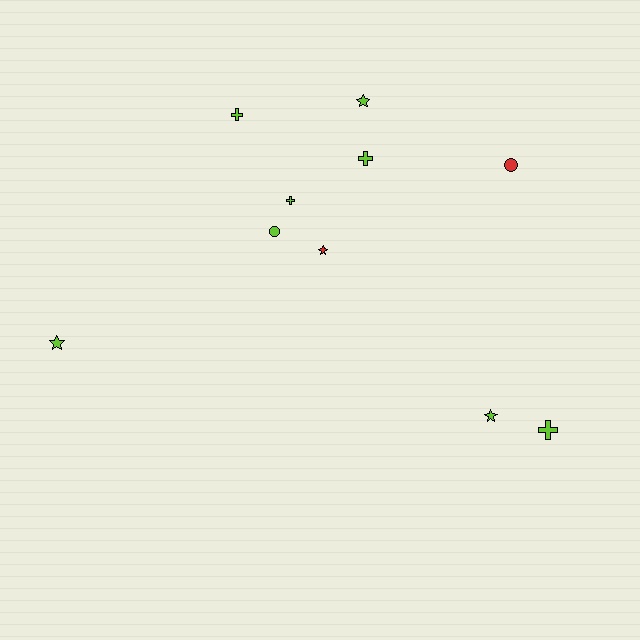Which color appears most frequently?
Lime, with 8 objects.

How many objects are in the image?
There are 10 objects.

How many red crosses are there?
There are no red crosses.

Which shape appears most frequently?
Star, with 4 objects.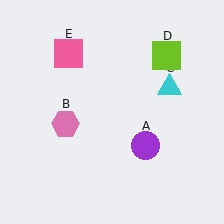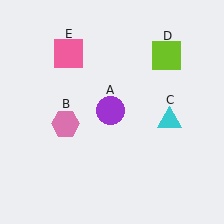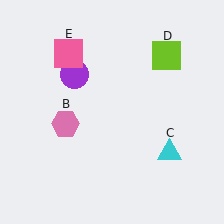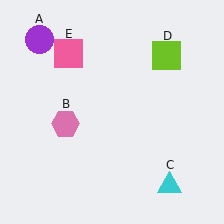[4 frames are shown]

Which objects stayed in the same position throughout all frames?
Pink hexagon (object B) and lime square (object D) and pink square (object E) remained stationary.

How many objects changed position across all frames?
2 objects changed position: purple circle (object A), cyan triangle (object C).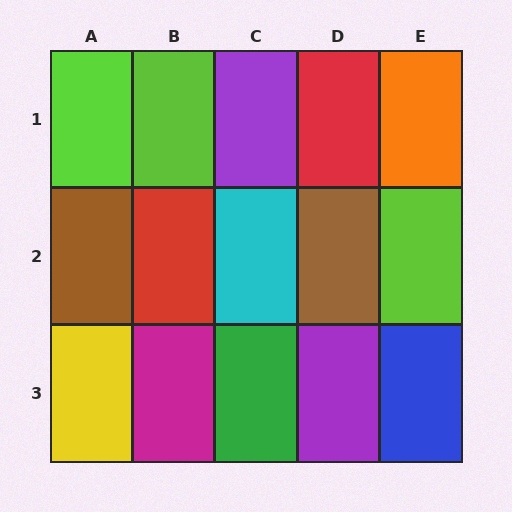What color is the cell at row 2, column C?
Cyan.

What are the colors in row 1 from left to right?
Lime, lime, purple, red, orange.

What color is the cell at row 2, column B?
Red.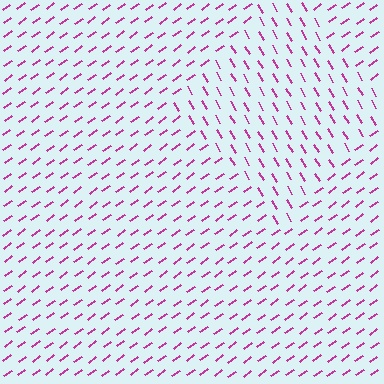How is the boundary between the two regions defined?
The boundary is defined purely by a change in line orientation (approximately 85 degrees difference). All lines are the same color and thickness.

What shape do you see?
I see a diamond.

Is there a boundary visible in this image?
Yes, there is a texture boundary formed by a change in line orientation.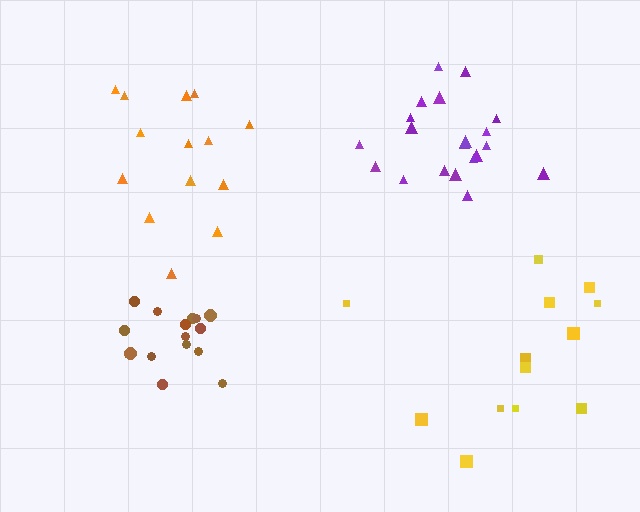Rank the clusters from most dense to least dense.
brown, purple, orange, yellow.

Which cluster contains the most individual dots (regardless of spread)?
Purple (20).